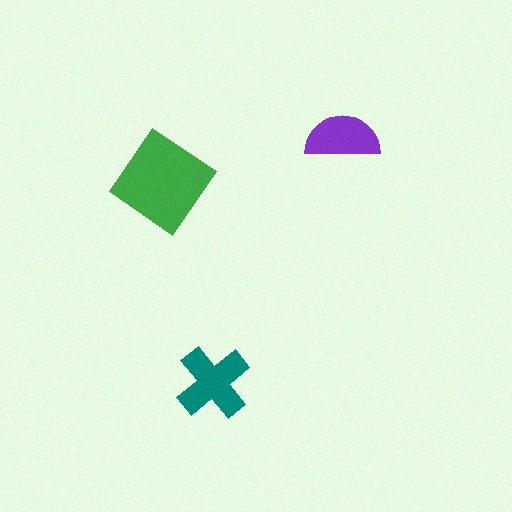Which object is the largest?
The green diamond.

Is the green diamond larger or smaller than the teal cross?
Larger.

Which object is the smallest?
The purple semicircle.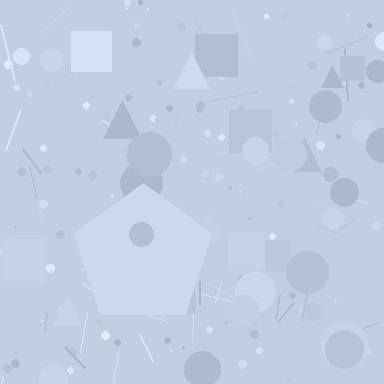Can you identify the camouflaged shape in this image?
The camouflaged shape is a pentagon.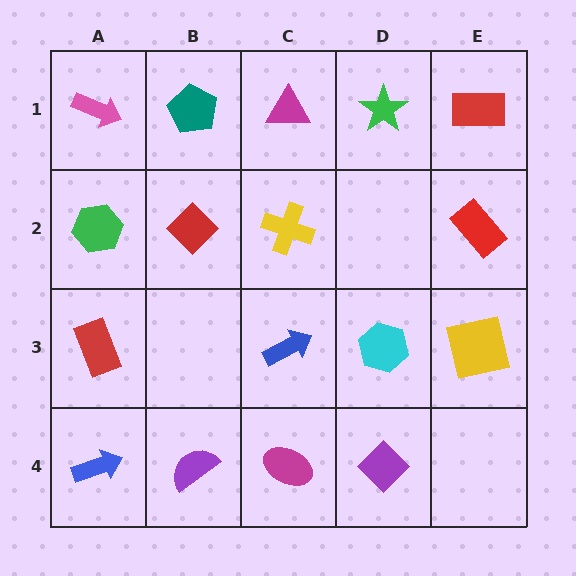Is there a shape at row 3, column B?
No, that cell is empty.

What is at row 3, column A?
A red rectangle.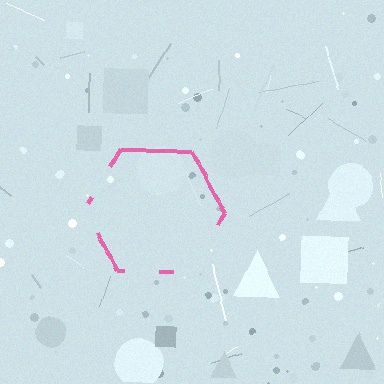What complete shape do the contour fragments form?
The contour fragments form a hexagon.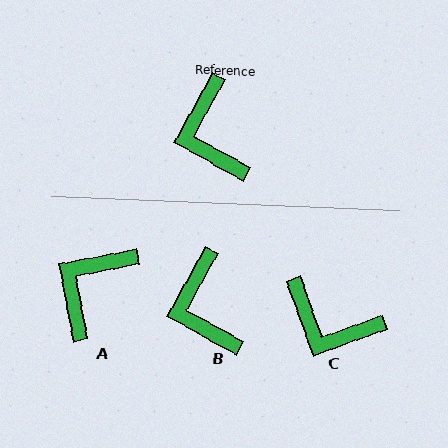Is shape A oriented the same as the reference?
No, it is off by about 50 degrees.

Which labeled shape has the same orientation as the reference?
B.